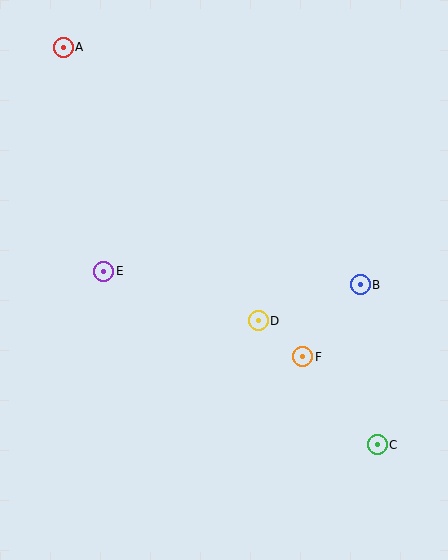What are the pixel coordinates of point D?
Point D is at (258, 321).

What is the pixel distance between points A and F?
The distance between A and F is 391 pixels.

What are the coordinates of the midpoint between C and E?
The midpoint between C and E is at (241, 358).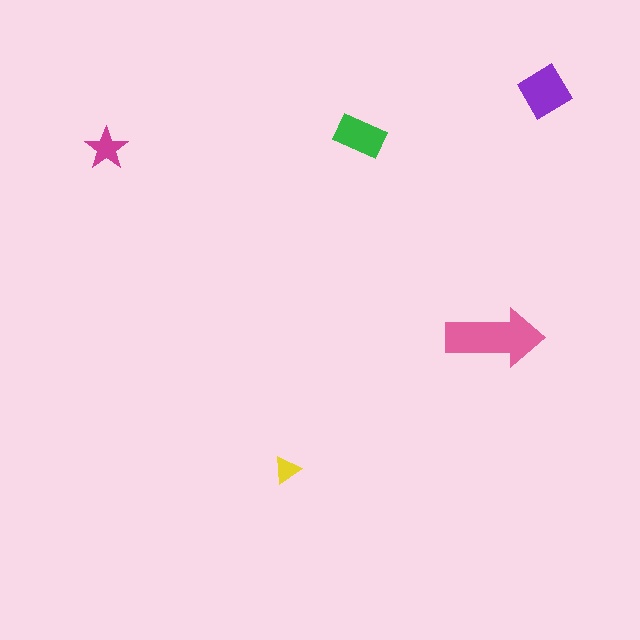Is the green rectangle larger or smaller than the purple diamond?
Smaller.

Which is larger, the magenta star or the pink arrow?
The pink arrow.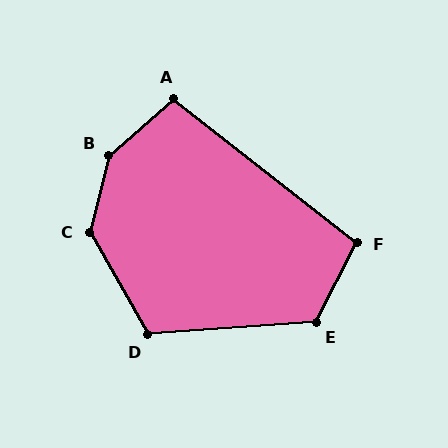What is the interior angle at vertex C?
Approximately 137 degrees (obtuse).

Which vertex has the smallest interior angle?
F, at approximately 101 degrees.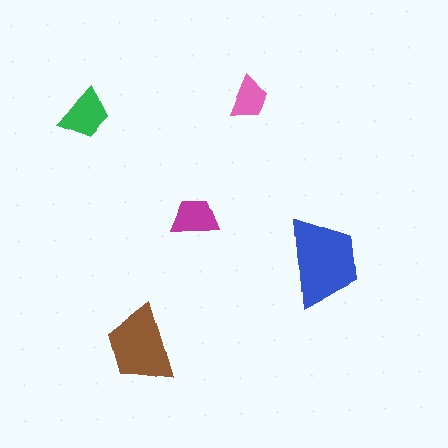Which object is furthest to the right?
The blue trapezoid is rightmost.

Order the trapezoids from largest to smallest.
the blue one, the brown one, the green one, the magenta one, the pink one.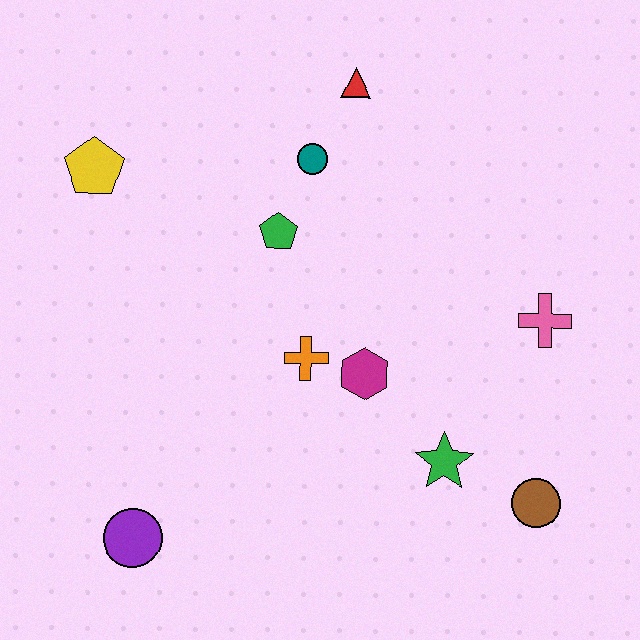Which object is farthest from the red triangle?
The purple circle is farthest from the red triangle.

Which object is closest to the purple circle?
The orange cross is closest to the purple circle.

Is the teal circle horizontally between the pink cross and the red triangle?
No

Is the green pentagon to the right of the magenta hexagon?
No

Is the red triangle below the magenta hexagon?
No